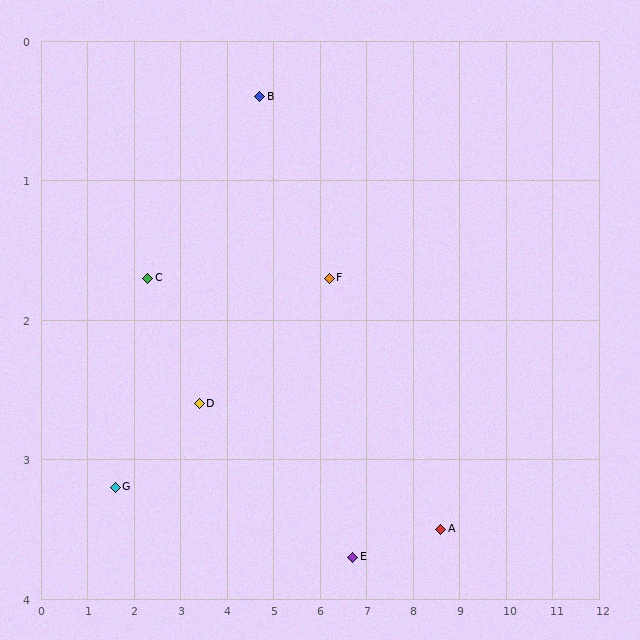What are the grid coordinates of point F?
Point F is at approximately (6.2, 1.7).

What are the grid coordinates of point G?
Point G is at approximately (1.6, 3.2).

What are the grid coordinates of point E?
Point E is at approximately (6.7, 3.7).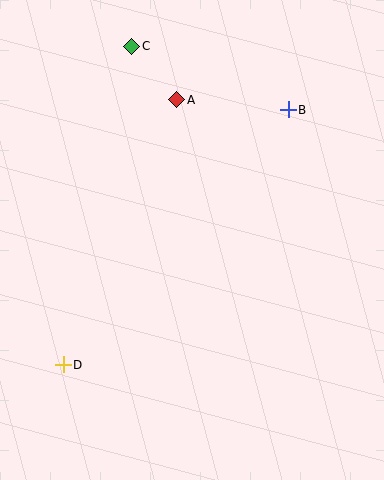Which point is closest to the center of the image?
Point A at (177, 100) is closest to the center.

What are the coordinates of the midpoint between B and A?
The midpoint between B and A is at (232, 105).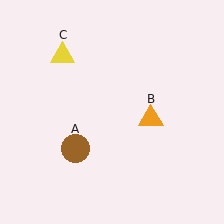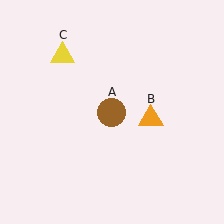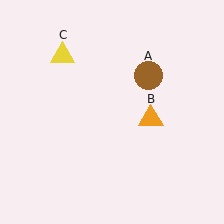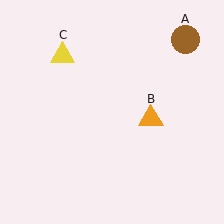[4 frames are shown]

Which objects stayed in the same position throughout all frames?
Orange triangle (object B) and yellow triangle (object C) remained stationary.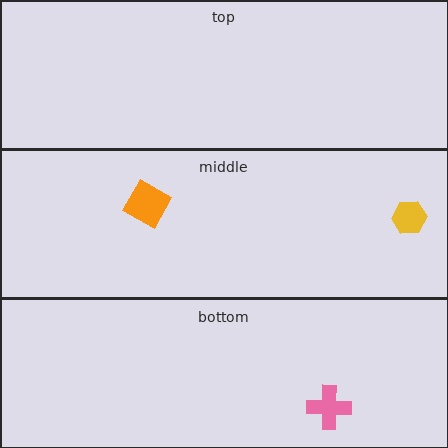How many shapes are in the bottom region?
1.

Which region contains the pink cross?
The bottom region.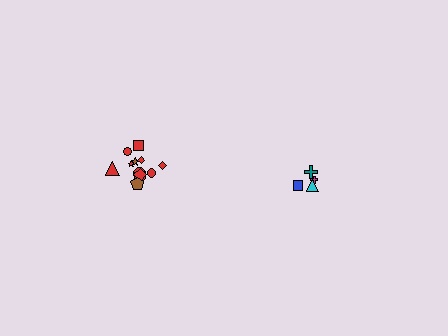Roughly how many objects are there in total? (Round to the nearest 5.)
Roughly 15 objects in total.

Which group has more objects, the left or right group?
The left group.